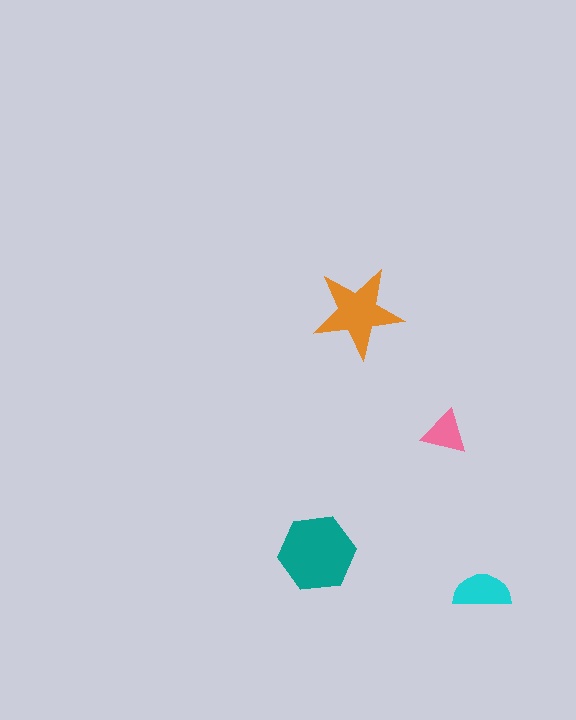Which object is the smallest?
The pink triangle.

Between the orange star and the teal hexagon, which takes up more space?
The teal hexagon.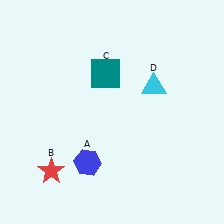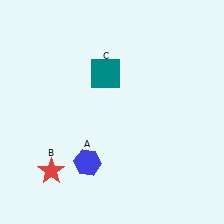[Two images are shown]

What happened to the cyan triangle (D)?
The cyan triangle (D) was removed in Image 2. It was in the top-right area of Image 1.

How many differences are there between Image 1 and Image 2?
There is 1 difference between the two images.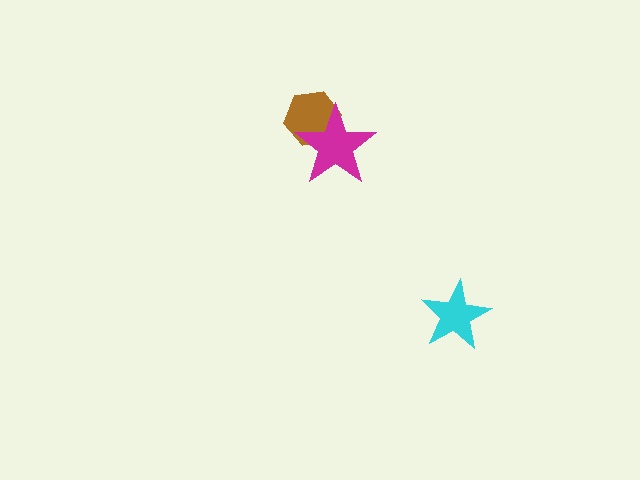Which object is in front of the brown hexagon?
The magenta star is in front of the brown hexagon.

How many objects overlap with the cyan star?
0 objects overlap with the cyan star.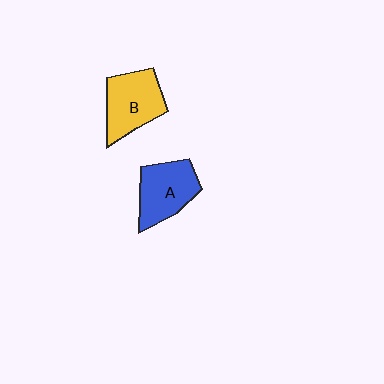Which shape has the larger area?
Shape B (yellow).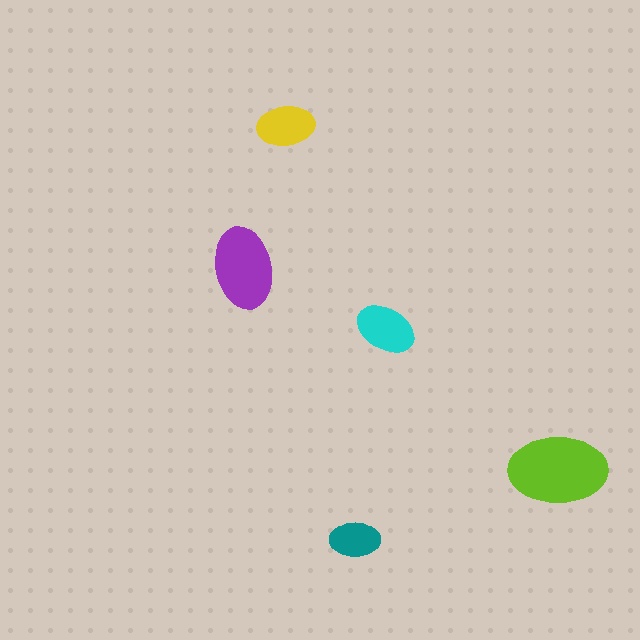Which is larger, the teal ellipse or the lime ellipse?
The lime one.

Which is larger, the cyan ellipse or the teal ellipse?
The cyan one.